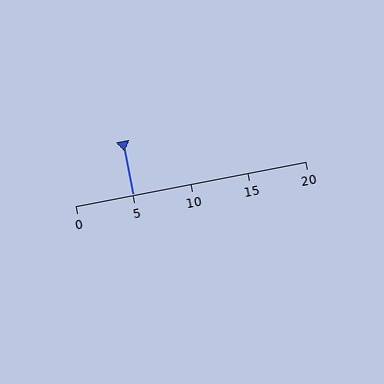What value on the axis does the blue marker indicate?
The marker indicates approximately 5.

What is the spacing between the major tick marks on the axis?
The major ticks are spaced 5 apart.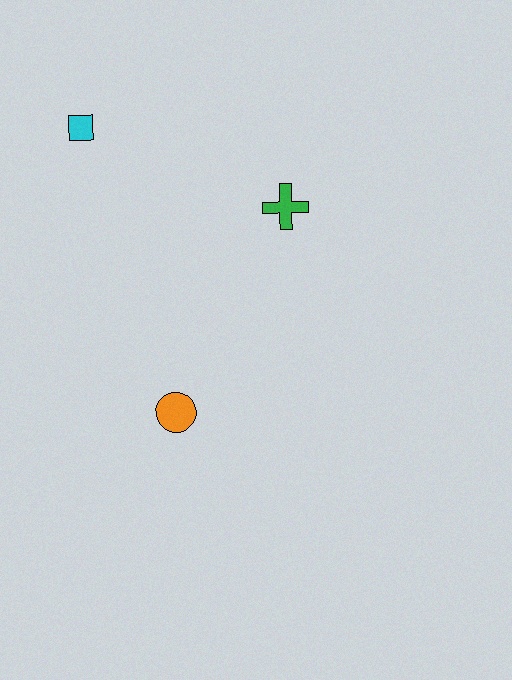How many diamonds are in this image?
There are no diamonds.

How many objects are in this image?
There are 3 objects.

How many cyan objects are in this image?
There is 1 cyan object.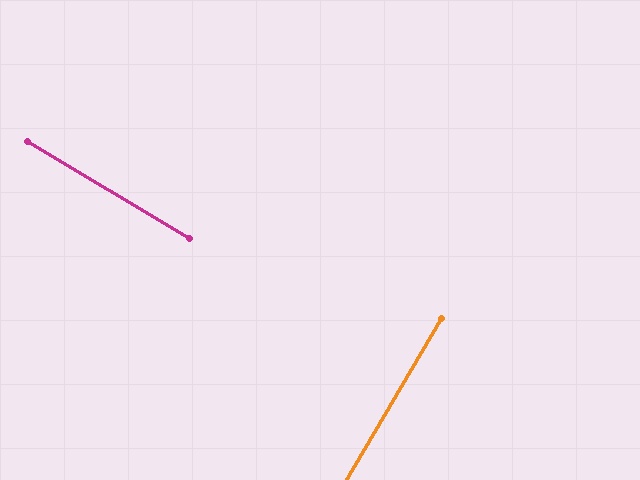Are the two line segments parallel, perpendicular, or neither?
Perpendicular — they meet at approximately 89°.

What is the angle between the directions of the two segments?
Approximately 89 degrees.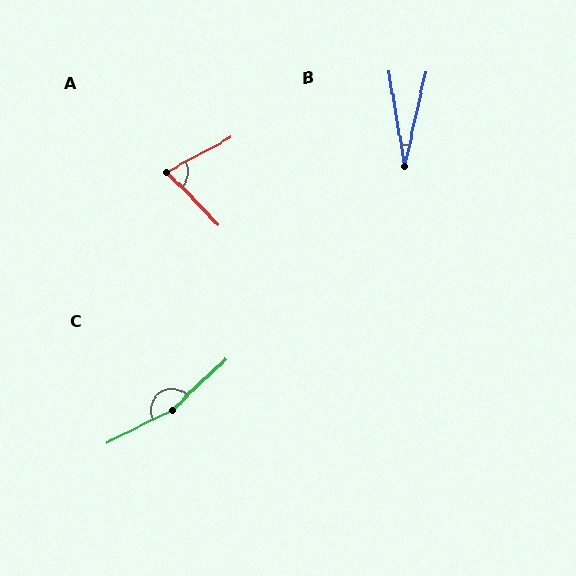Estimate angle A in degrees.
Approximately 74 degrees.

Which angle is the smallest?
B, at approximately 22 degrees.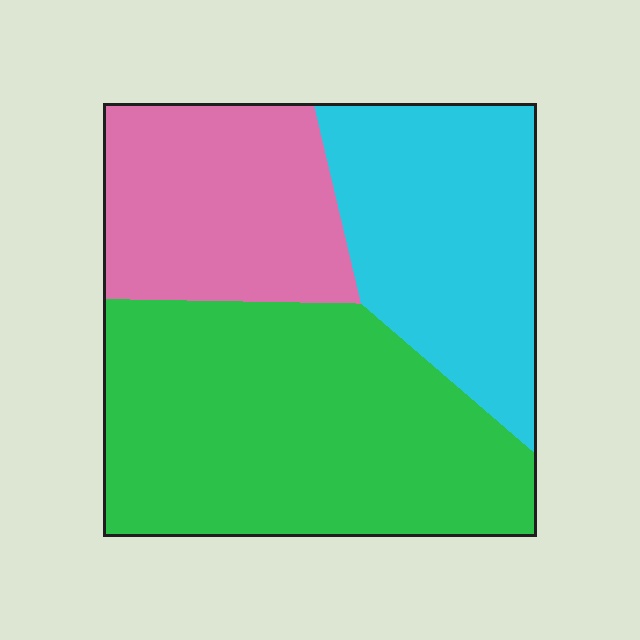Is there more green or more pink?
Green.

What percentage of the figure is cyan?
Cyan covers roughly 30% of the figure.